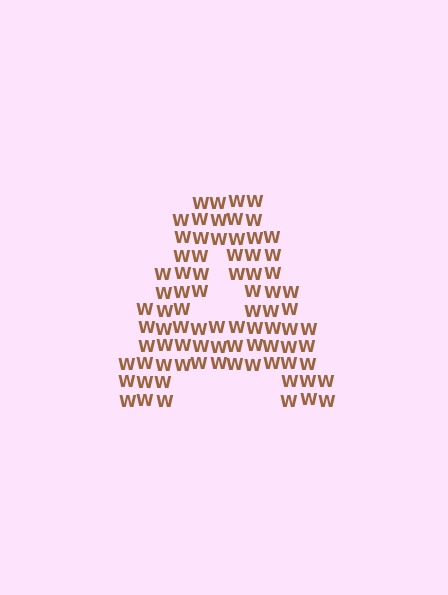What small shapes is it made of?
It is made of small letter W's.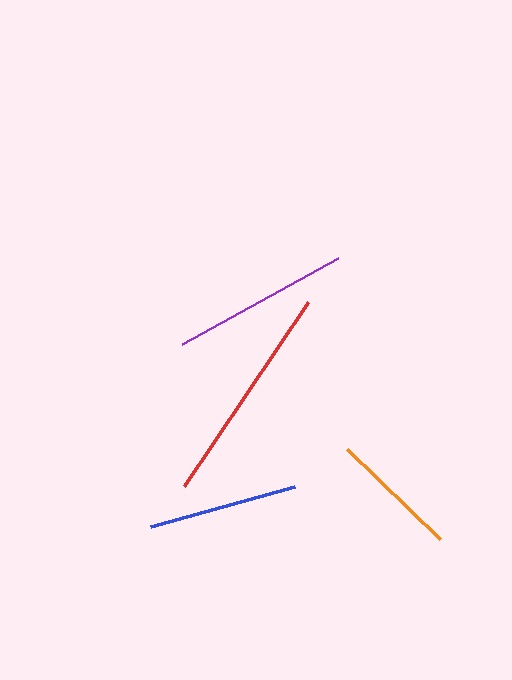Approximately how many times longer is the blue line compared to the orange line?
The blue line is approximately 1.1 times the length of the orange line.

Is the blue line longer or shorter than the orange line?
The blue line is longer than the orange line.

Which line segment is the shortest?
The orange line is the shortest at approximately 130 pixels.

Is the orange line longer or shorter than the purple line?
The purple line is longer than the orange line.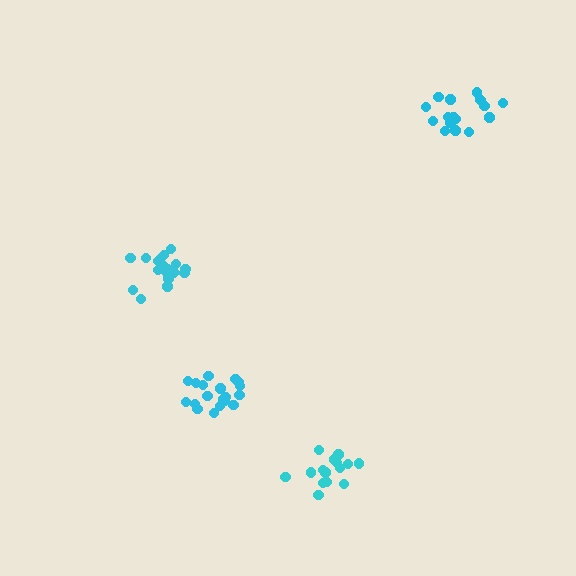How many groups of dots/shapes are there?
There are 4 groups.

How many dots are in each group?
Group 1: 16 dots, Group 2: 18 dots, Group 3: 19 dots, Group 4: 16 dots (69 total).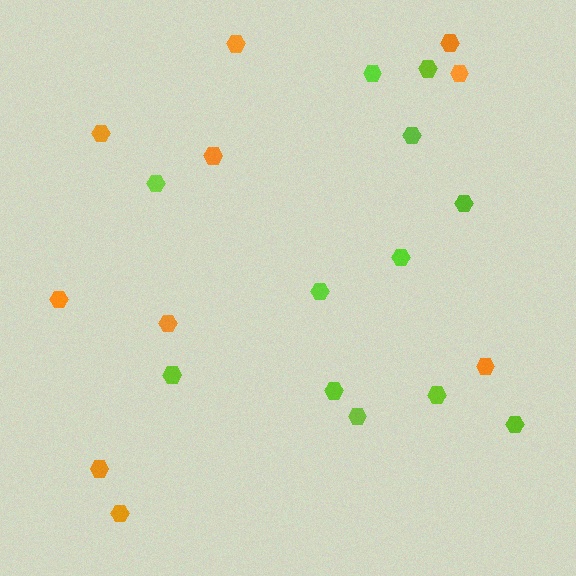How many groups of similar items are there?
There are 2 groups: one group of orange hexagons (10) and one group of lime hexagons (12).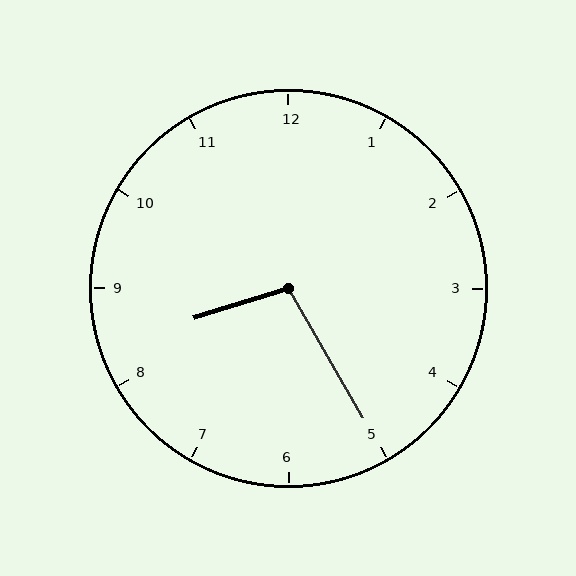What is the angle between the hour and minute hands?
Approximately 102 degrees.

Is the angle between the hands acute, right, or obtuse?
It is obtuse.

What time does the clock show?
8:25.